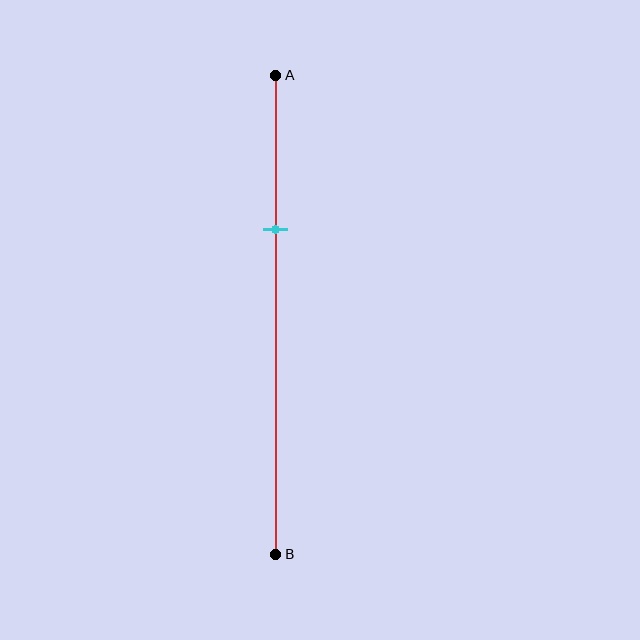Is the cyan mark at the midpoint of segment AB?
No, the mark is at about 30% from A, not at the 50% midpoint.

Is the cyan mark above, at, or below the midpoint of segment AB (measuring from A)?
The cyan mark is above the midpoint of segment AB.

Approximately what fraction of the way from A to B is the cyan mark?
The cyan mark is approximately 30% of the way from A to B.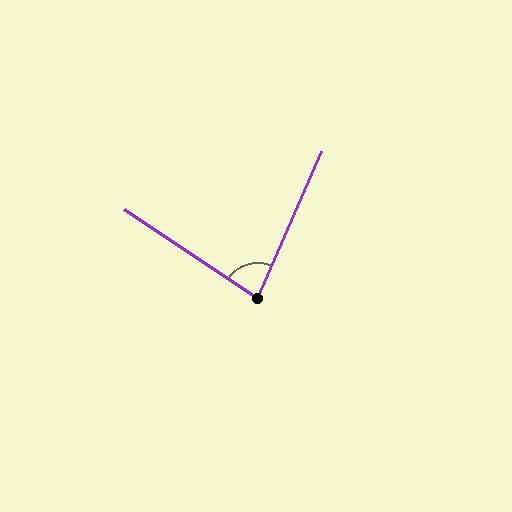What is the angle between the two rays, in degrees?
Approximately 80 degrees.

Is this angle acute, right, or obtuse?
It is acute.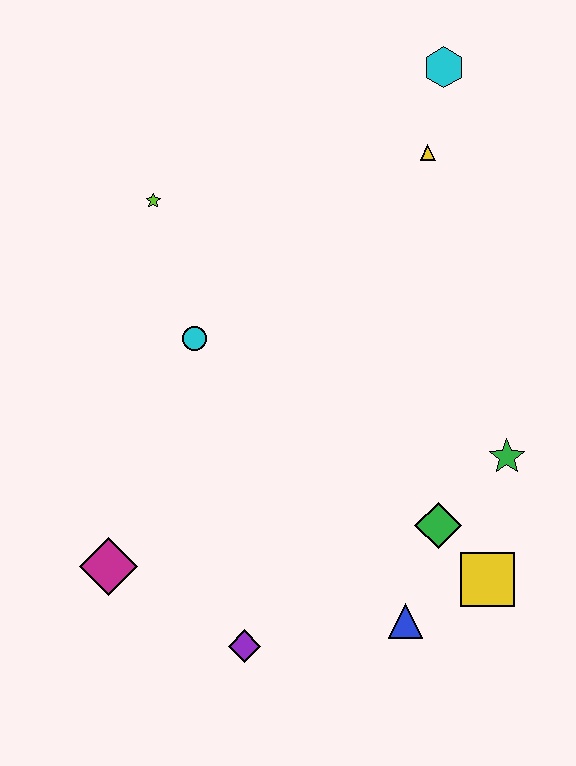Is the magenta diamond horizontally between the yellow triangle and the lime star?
No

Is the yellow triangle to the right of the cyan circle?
Yes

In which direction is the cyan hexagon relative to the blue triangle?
The cyan hexagon is above the blue triangle.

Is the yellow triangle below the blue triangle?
No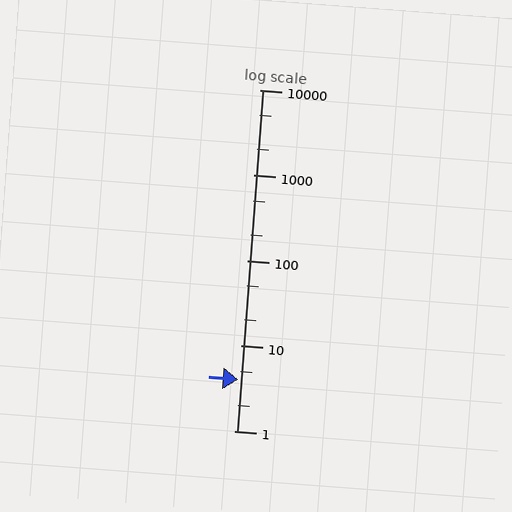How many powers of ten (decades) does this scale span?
The scale spans 4 decades, from 1 to 10000.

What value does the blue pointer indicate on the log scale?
The pointer indicates approximately 4.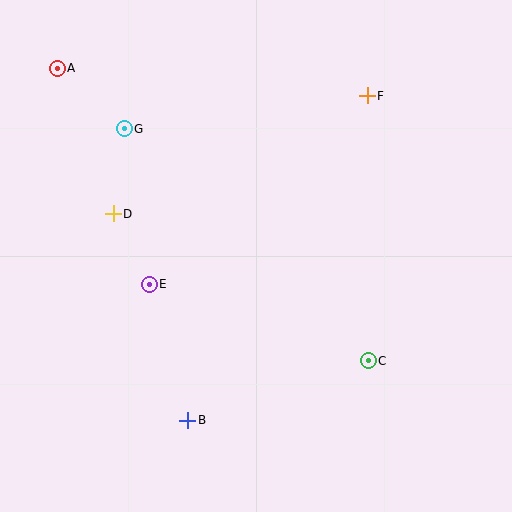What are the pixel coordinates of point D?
Point D is at (113, 214).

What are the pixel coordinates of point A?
Point A is at (57, 68).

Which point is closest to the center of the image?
Point E at (149, 284) is closest to the center.